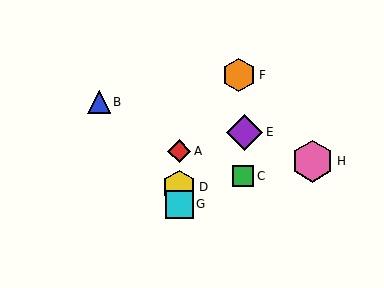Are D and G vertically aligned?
Yes, both are at x≈179.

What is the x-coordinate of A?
Object A is at x≈179.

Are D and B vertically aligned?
No, D is at x≈179 and B is at x≈99.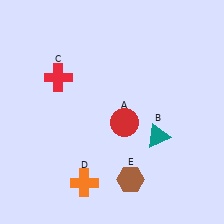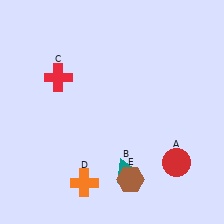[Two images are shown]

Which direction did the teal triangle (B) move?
The teal triangle (B) moved down.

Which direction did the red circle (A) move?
The red circle (A) moved right.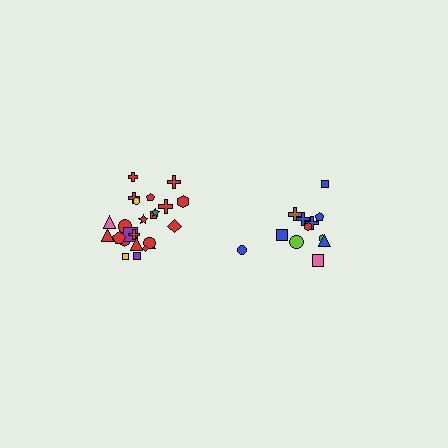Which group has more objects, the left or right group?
The left group.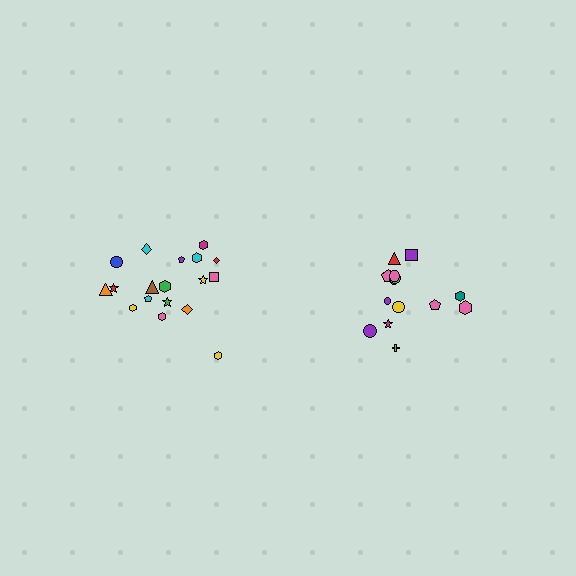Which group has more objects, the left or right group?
The left group.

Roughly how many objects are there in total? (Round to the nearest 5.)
Roughly 35 objects in total.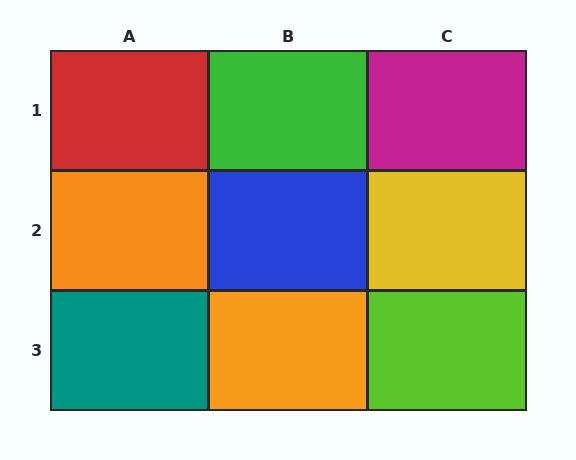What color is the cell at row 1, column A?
Red.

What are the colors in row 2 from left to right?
Orange, blue, yellow.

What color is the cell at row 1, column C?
Magenta.